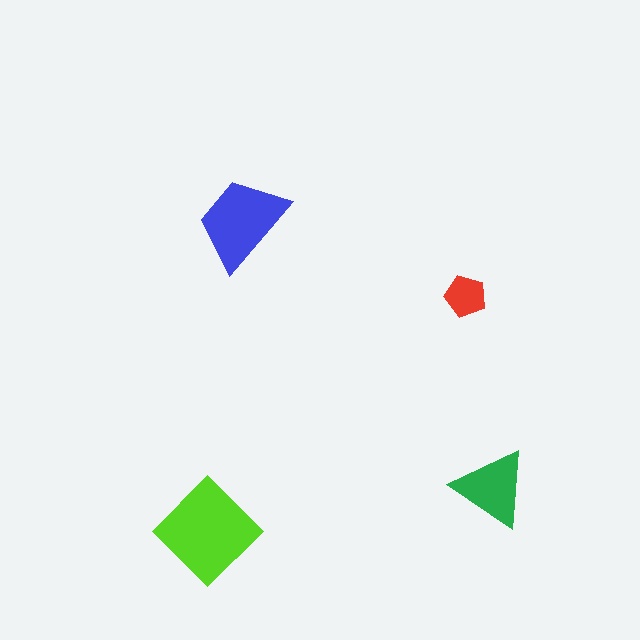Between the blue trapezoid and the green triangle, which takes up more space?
The blue trapezoid.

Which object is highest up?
The blue trapezoid is topmost.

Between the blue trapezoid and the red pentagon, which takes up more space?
The blue trapezoid.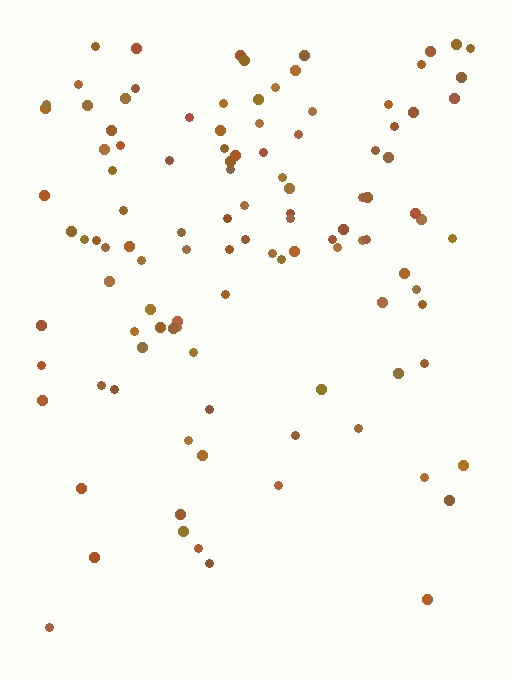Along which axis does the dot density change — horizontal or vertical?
Vertical.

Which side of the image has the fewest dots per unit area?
The bottom.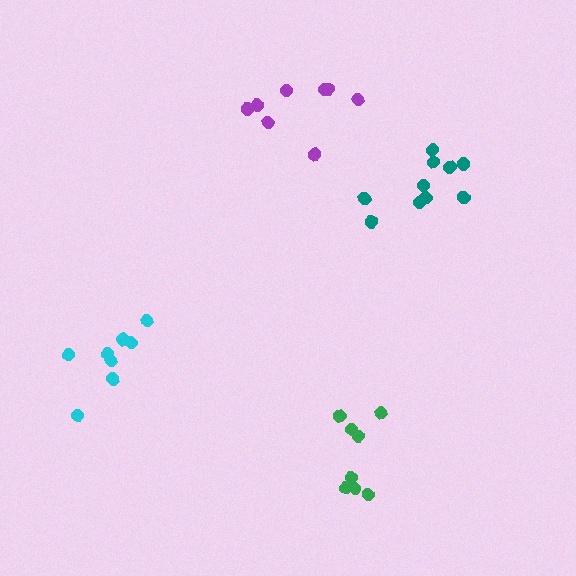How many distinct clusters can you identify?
There are 4 distinct clusters.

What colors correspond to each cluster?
The clusters are colored: purple, teal, cyan, green.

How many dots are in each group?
Group 1: 8 dots, Group 2: 10 dots, Group 3: 8 dots, Group 4: 8 dots (34 total).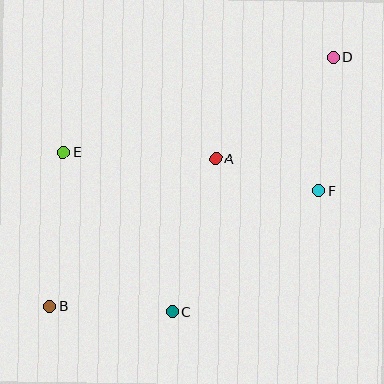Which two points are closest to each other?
Points A and F are closest to each other.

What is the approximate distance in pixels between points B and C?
The distance between B and C is approximately 122 pixels.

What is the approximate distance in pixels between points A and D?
The distance between A and D is approximately 155 pixels.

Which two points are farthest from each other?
Points B and D are farthest from each other.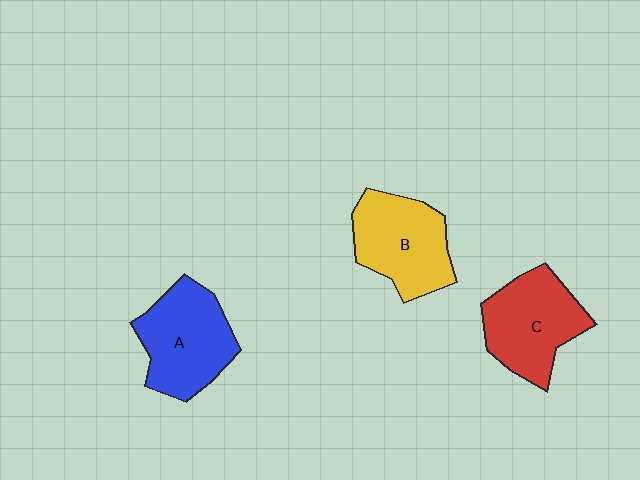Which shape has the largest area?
Shape A (blue).